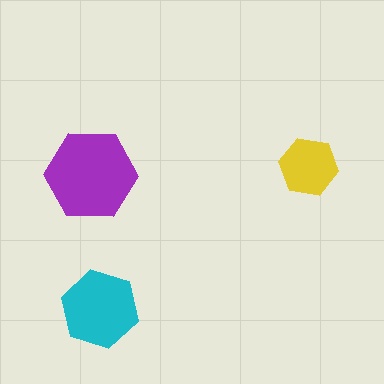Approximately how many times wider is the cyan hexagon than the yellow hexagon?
About 1.5 times wider.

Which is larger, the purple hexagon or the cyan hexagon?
The purple one.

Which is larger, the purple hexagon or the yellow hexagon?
The purple one.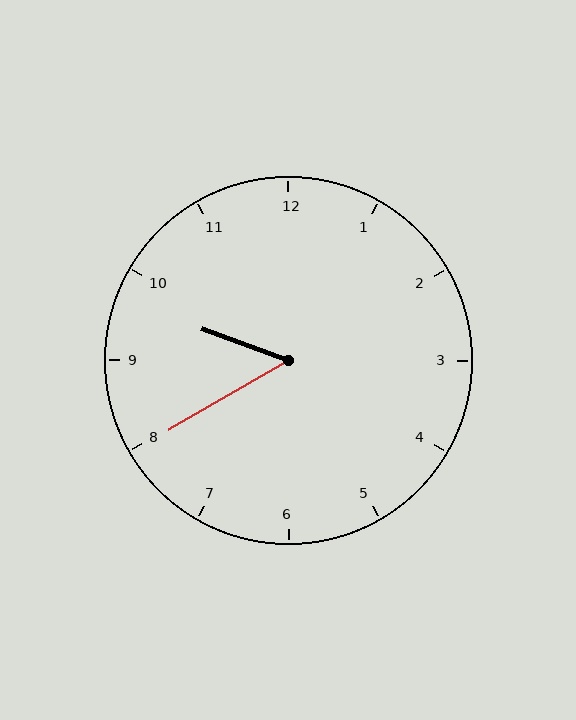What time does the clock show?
9:40.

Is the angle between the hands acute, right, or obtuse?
It is acute.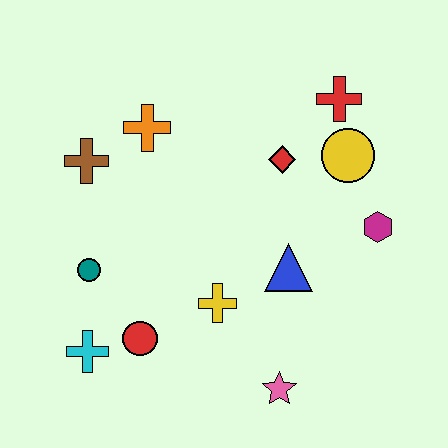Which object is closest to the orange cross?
The brown cross is closest to the orange cross.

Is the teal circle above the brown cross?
No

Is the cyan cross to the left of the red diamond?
Yes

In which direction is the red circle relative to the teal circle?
The red circle is below the teal circle.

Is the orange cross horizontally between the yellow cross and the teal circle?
Yes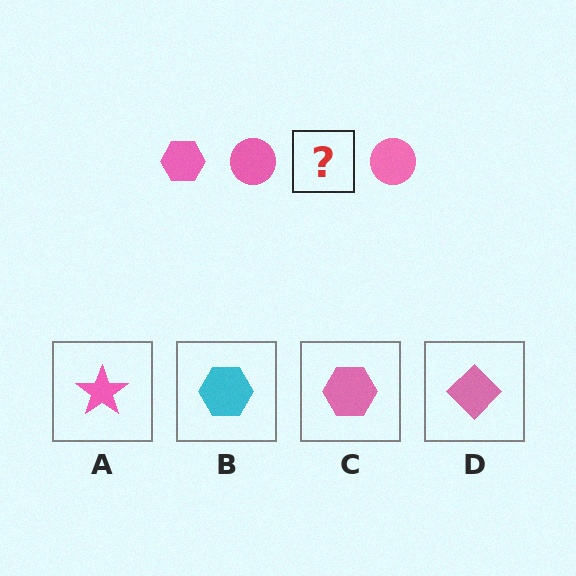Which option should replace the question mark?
Option C.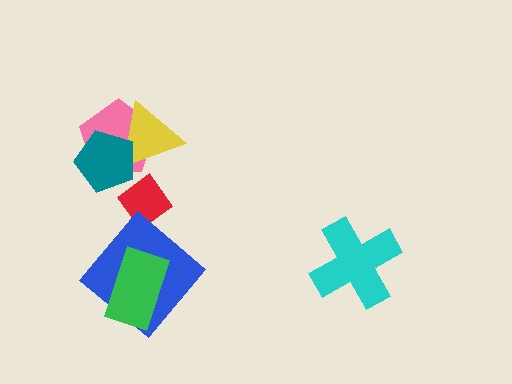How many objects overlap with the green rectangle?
1 object overlaps with the green rectangle.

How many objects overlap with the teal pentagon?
2 objects overlap with the teal pentagon.